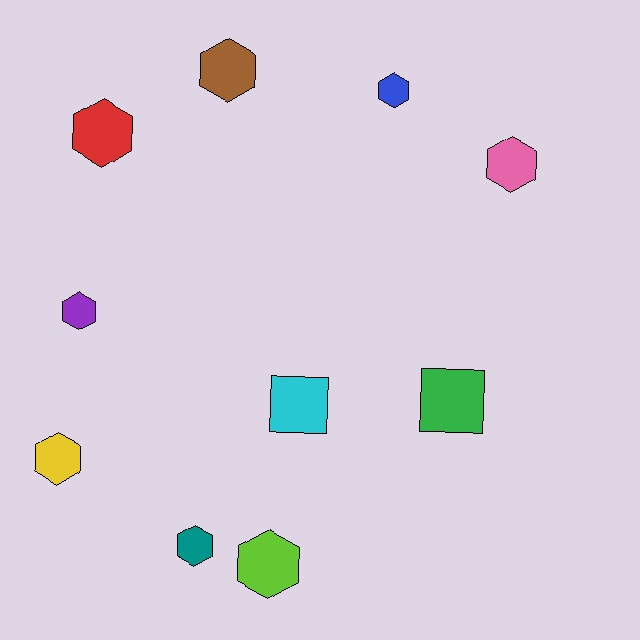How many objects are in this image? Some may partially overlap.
There are 10 objects.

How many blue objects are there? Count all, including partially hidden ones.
There is 1 blue object.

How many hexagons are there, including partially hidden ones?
There are 8 hexagons.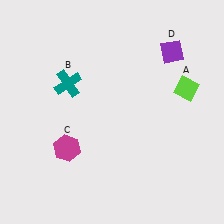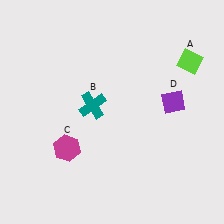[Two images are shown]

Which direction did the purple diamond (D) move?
The purple diamond (D) moved down.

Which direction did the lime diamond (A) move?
The lime diamond (A) moved up.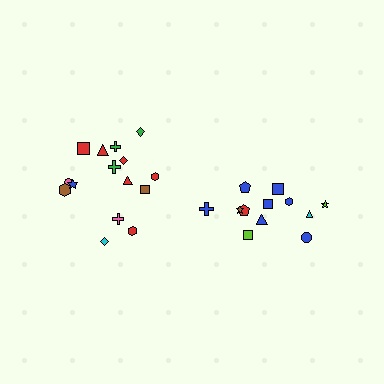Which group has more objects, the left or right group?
The left group.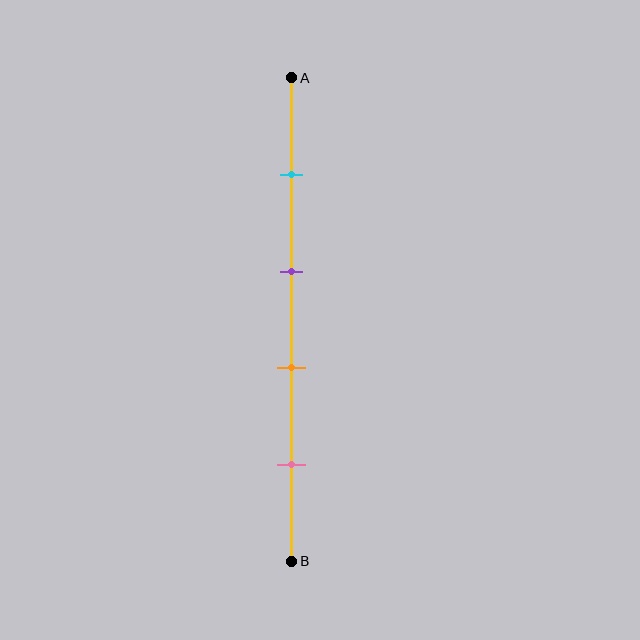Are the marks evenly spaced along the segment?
Yes, the marks are approximately evenly spaced.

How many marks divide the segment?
There are 4 marks dividing the segment.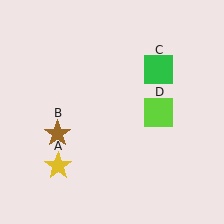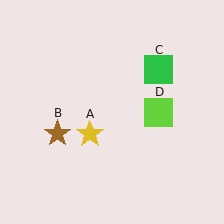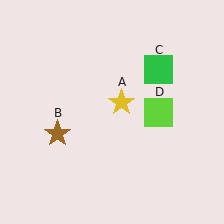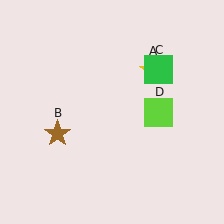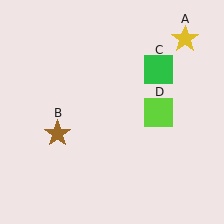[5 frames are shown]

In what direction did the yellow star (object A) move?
The yellow star (object A) moved up and to the right.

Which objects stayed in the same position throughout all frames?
Brown star (object B) and green square (object C) and lime square (object D) remained stationary.